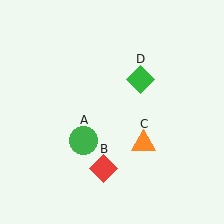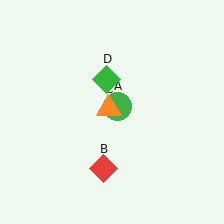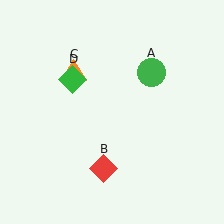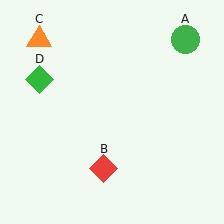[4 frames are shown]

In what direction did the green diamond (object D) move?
The green diamond (object D) moved left.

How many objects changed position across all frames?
3 objects changed position: green circle (object A), orange triangle (object C), green diamond (object D).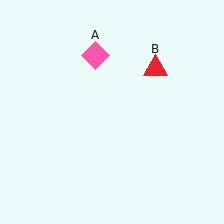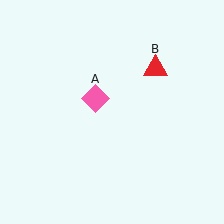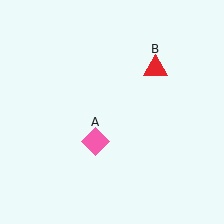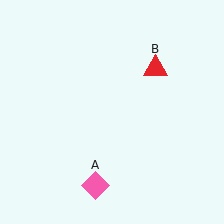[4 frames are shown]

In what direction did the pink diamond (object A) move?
The pink diamond (object A) moved down.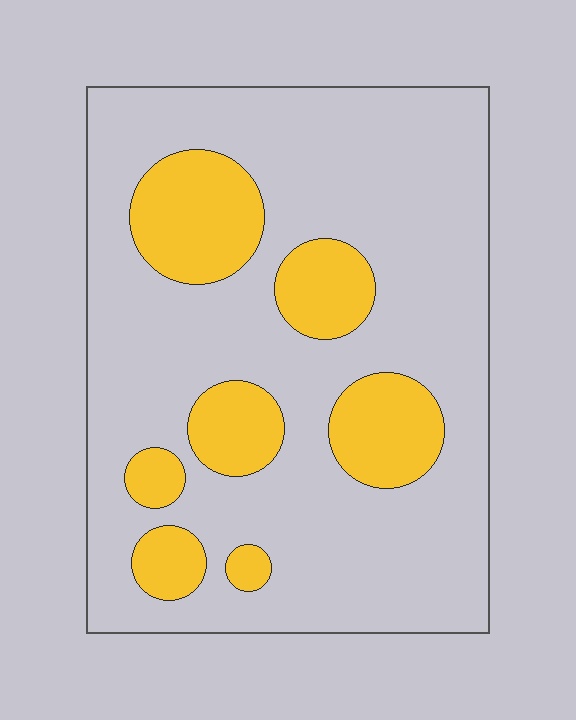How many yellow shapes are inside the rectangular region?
7.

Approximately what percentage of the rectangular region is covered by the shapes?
Approximately 25%.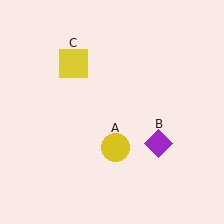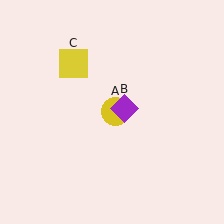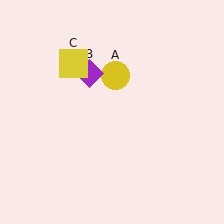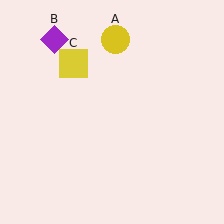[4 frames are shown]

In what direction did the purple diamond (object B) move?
The purple diamond (object B) moved up and to the left.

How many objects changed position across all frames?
2 objects changed position: yellow circle (object A), purple diamond (object B).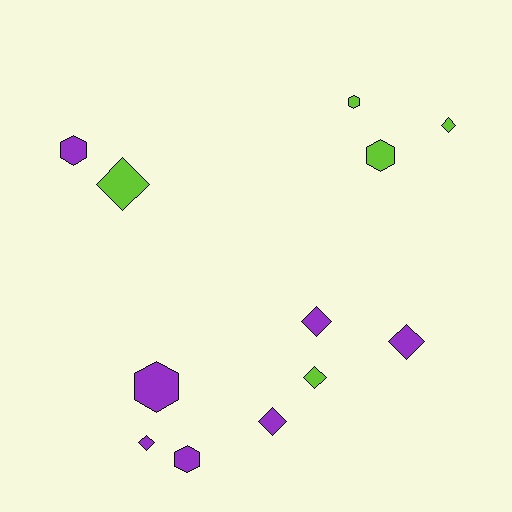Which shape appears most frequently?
Diamond, with 7 objects.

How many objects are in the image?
There are 12 objects.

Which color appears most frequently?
Purple, with 7 objects.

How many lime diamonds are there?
There are 3 lime diamonds.